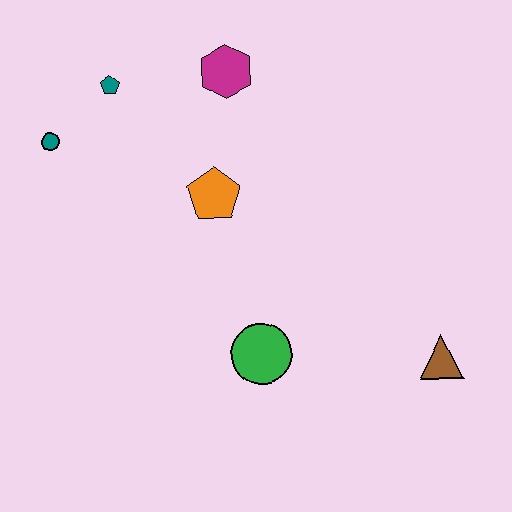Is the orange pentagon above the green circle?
Yes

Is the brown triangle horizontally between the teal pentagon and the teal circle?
No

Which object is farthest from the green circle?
The teal pentagon is farthest from the green circle.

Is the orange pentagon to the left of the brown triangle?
Yes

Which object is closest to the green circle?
The orange pentagon is closest to the green circle.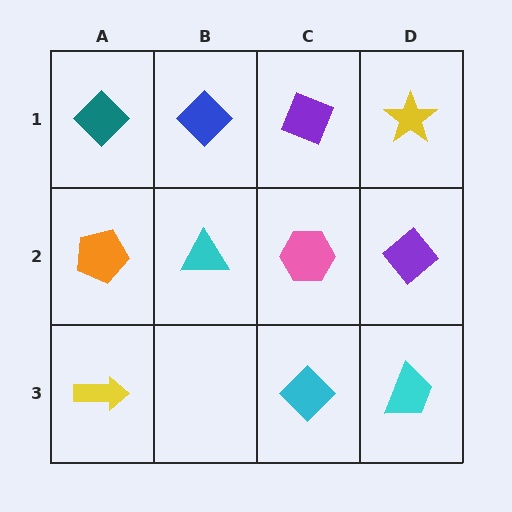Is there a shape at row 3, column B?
No, that cell is empty.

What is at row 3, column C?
A cyan diamond.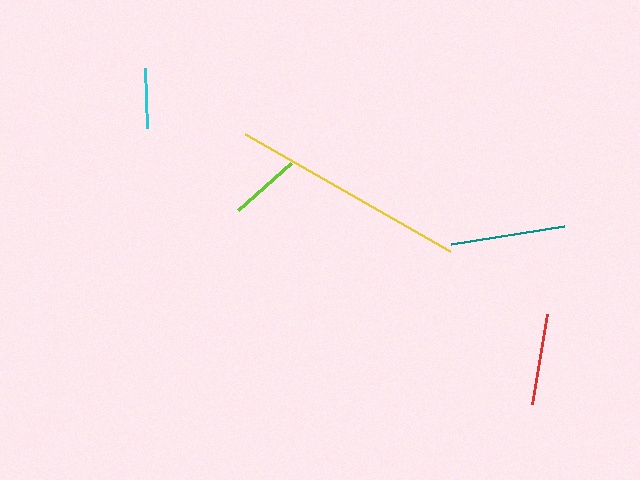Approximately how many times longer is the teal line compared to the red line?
The teal line is approximately 1.3 times the length of the red line.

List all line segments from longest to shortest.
From longest to shortest: yellow, teal, red, lime, cyan.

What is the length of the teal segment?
The teal segment is approximately 114 pixels long.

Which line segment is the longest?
The yellow line is the longest at approximately 236 pixels.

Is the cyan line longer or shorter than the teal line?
The teal line is longer than the cyan line.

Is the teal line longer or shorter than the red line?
The teal line is longer than the red line.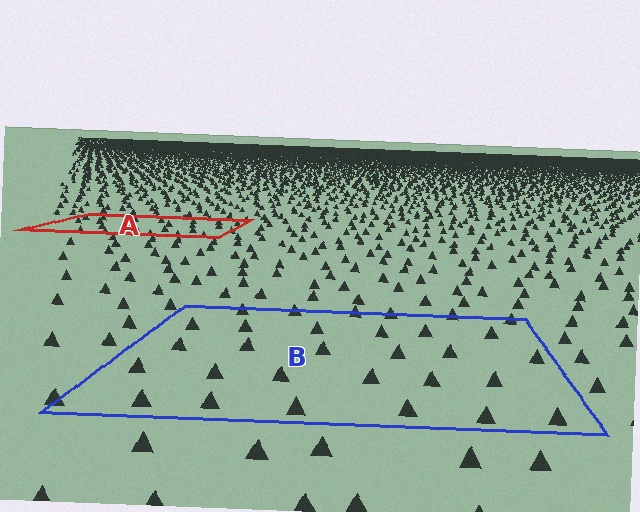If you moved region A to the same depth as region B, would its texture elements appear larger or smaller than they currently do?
They would appear larger. At a closer depth, the same texture elements are projected at a bigger on-screen size.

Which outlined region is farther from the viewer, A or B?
Region A is farther from the viewer — the texture elements inside it appear smaller and more densely packed.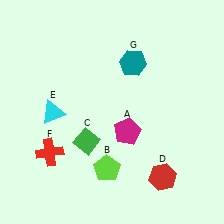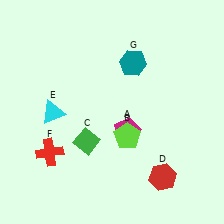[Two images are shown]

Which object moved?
The lime pentagon (B) moved up.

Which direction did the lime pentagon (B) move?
The lime pentagon (B) moved up.